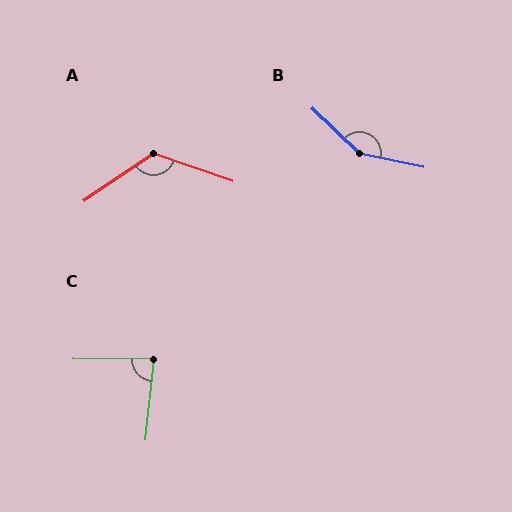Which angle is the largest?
B, at approximately 148 degrees.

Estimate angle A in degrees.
Approximately 127 degrees.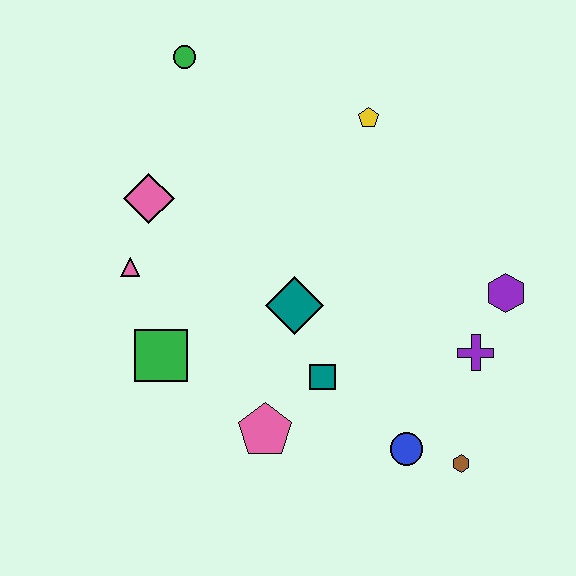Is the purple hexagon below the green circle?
Yes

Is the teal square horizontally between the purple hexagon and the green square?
Yes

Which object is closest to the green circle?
The pink diamond is closest to the green circle.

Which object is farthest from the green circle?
The brown hexagon is farthest from the green circle.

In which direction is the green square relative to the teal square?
The green square is to the left of the teal square.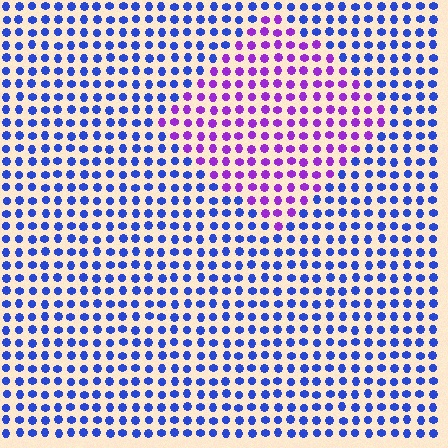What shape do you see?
I see a diamond.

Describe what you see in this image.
The image is filled with small blue elements in a uniform arrangement. A diamond-shaped region is visible where the elements are tinted to a slightly different hue, forming a subtle color boundary.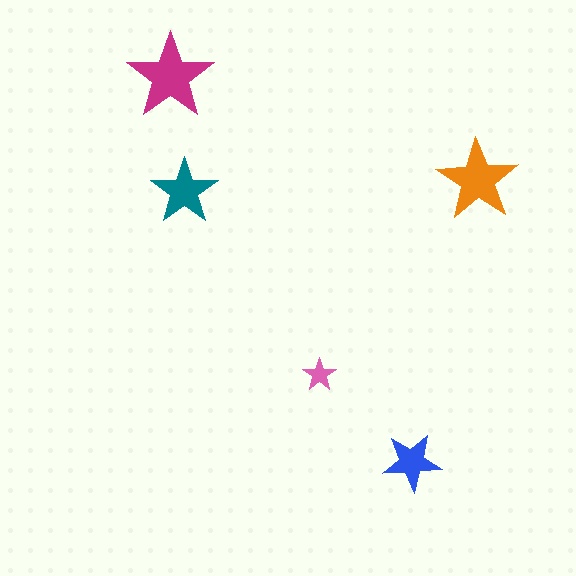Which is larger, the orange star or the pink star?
The orange one.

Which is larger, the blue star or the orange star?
The orange one.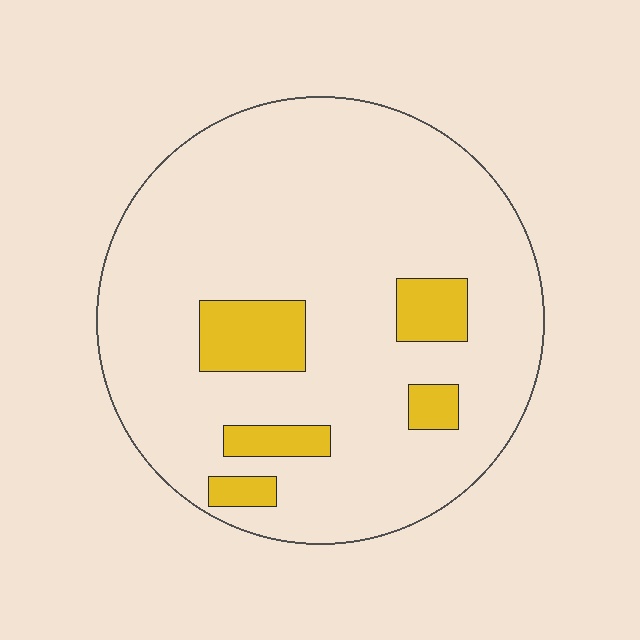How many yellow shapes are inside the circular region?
5.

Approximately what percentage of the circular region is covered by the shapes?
Approximately 15%.